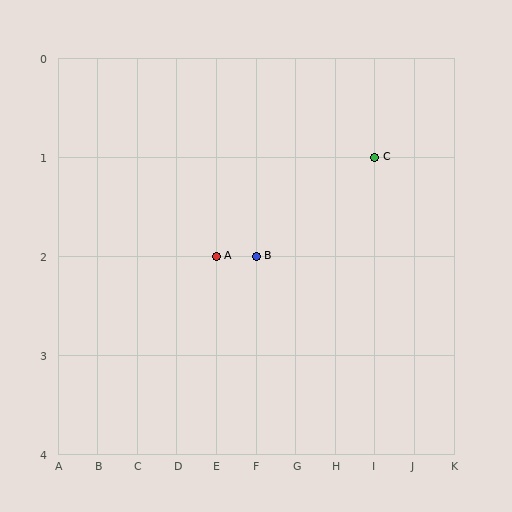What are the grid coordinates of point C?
Point C is at grid coordinates (I, 1).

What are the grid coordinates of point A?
Point A is at grid coordinates (E, 2).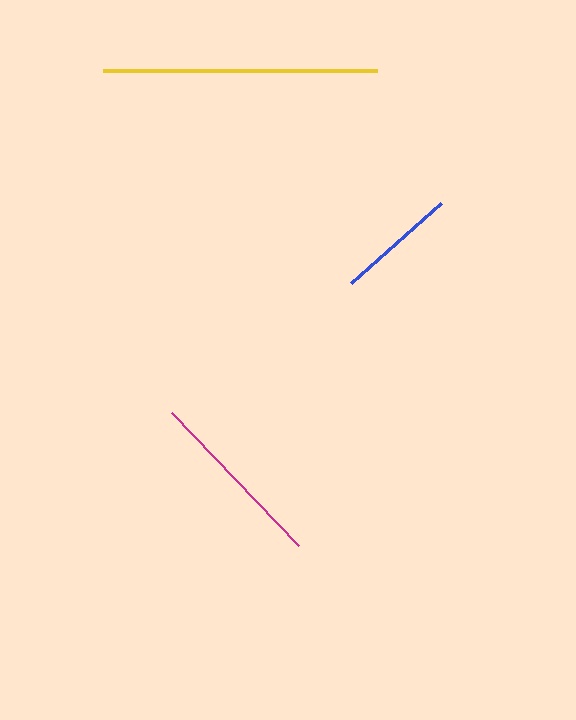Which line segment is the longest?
The yellow line is the longest at approximately 274 pixels.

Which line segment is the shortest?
The blue line is the shortest at approximately 120 pixels.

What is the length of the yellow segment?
The yellow segment is approximately 274 pixels long.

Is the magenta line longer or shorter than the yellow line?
The yellow line is longer than the magenta line.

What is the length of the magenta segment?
The magenta segment is approximately 184 pixels long.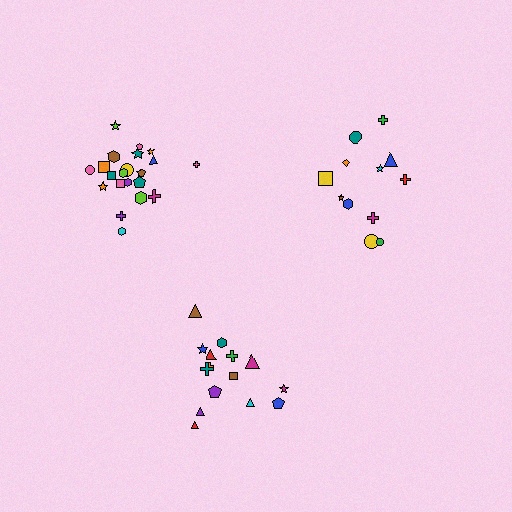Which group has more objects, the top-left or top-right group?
The top-left group.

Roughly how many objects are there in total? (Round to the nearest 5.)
Roughly 50 objects in total.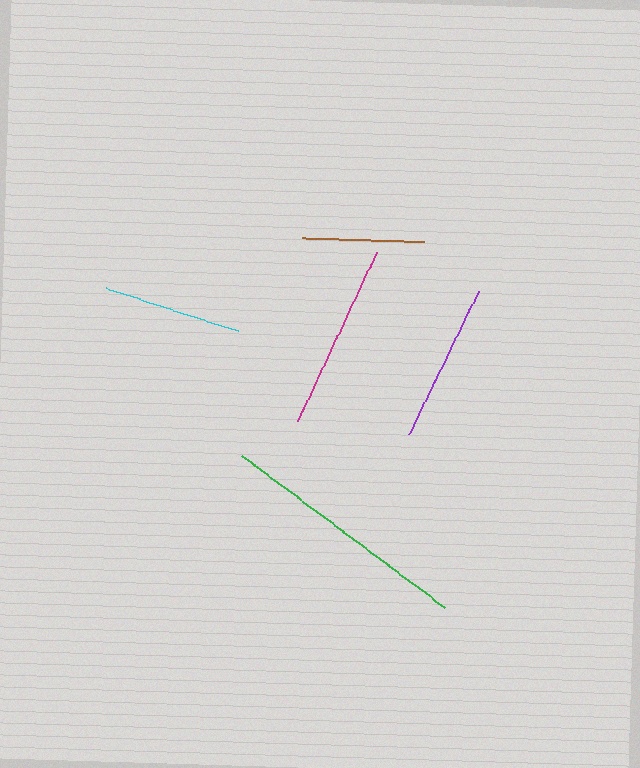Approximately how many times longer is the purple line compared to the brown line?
The purple line is approximately 1.3 times the length of the brown line.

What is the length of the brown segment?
The brown segment is approximately 122 pixels long.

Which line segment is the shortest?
The brown line is the shortest at approximately 122 pixels.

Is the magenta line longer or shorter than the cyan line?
The magenta line is longer than the cyan line.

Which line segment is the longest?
The green line is the longest at approximately 254 pixels.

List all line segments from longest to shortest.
From longest to shortest: green, magenta, purple, cyan, brown.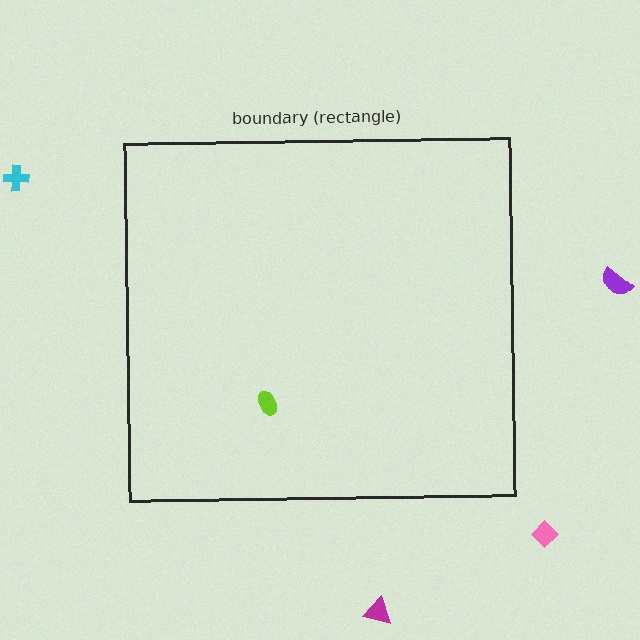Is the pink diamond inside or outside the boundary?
Outside.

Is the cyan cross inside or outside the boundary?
Outside.